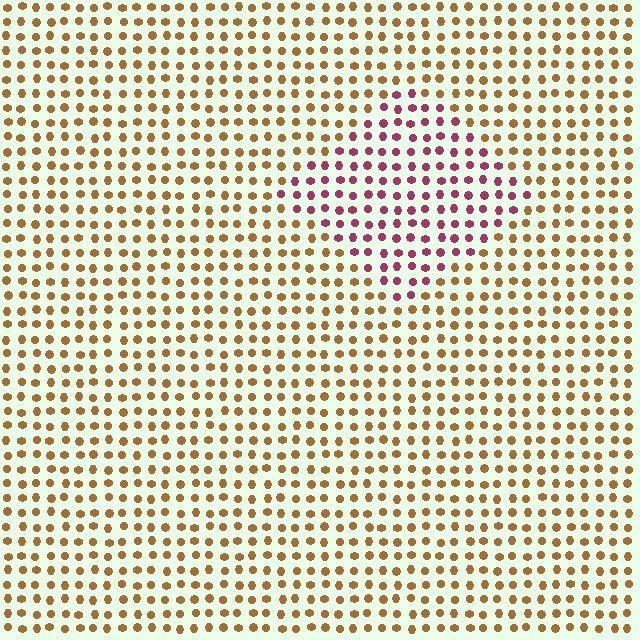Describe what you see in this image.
The image is filled with small brown elements in a uniform arrangement. A diamond-shaped region is visible where the elements are tinted to a slightly different hue, forming a subtle color boundary.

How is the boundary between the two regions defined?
The boundary is defined purely by a slight shift in hue (about 59 degrees). Spacing, size, and orientation are identical on both sides.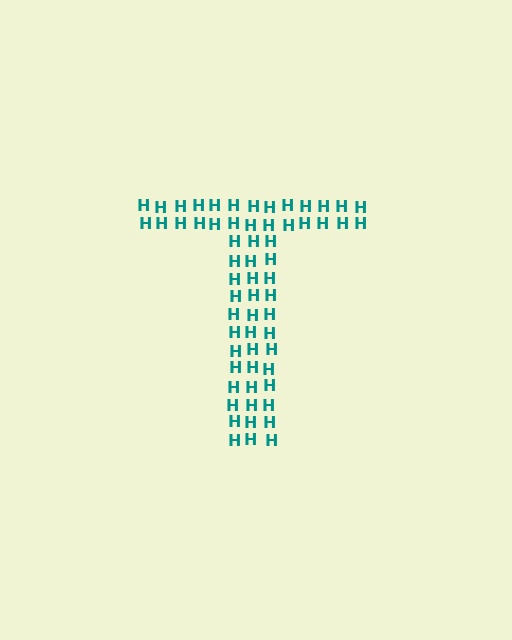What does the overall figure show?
The overall figure shows the letter T.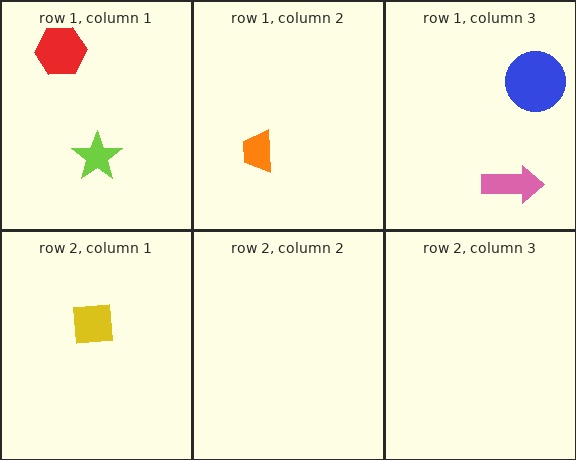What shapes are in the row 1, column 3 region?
The blue circle, the pink arrow.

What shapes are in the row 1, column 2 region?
The orange trapezoid.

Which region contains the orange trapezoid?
The row 1, column 2 region.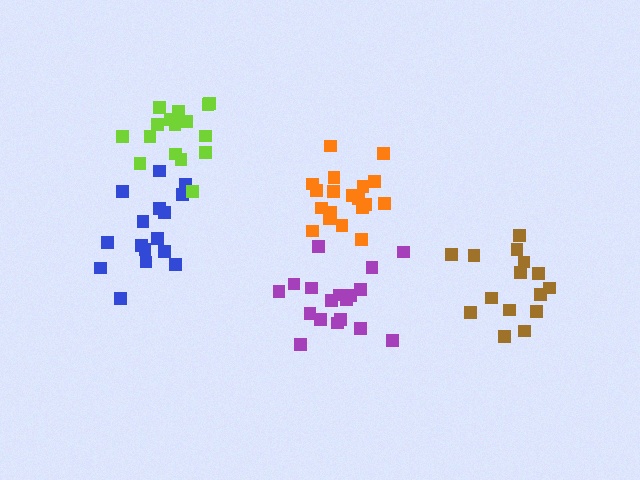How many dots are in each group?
Group 1: 20 dots, Group 2: 16 dots, Group 3: 15 dots, Group 4: 17 dots, Group 5: 18 dots (86 total).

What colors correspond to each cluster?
The clusters are colored: orange, blue, brown, lime, purple.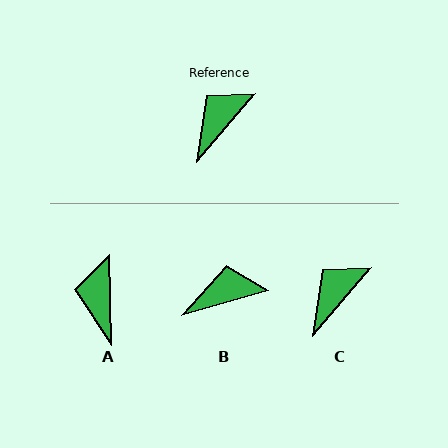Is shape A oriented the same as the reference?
No, it is off by about 42 degrees.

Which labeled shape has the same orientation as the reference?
C.